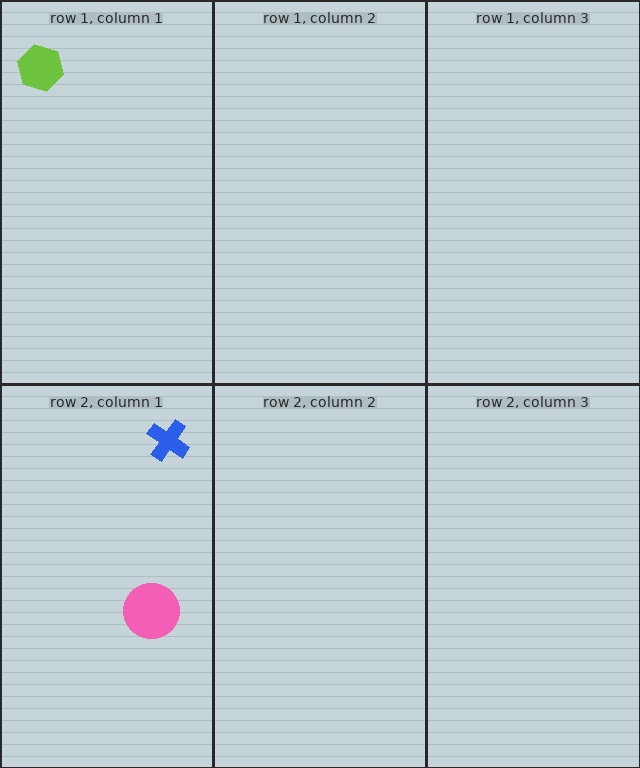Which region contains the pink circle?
The row 2, column 1 region.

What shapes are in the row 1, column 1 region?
The lime hexagon.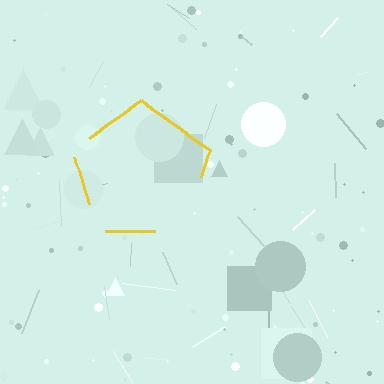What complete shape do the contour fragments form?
The contour fragments form a pentagon.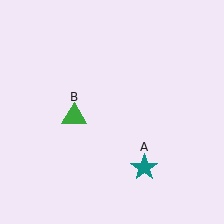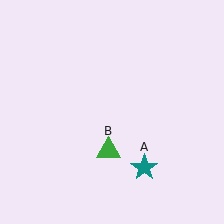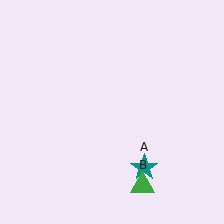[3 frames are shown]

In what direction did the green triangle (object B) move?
The green triangle (object B) moved down and to the right.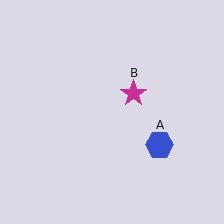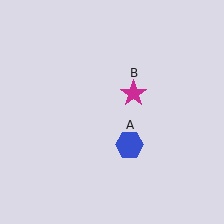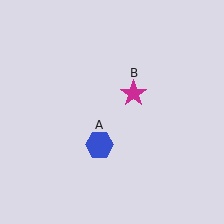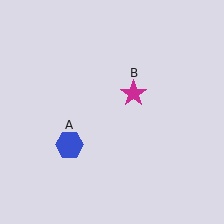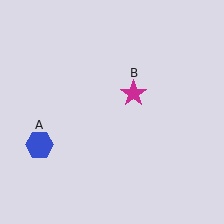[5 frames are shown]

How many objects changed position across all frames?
1 object changed position: blue hexagon (object A).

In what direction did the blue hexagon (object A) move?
The blue hexagon (object A) moved left.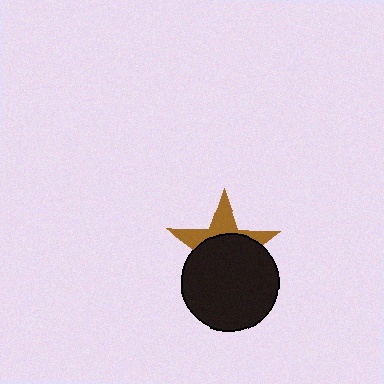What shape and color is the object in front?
The object in front is a black circle.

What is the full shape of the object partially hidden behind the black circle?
The partially hidden object is a brown star.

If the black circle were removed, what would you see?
You would see the complete brown star.